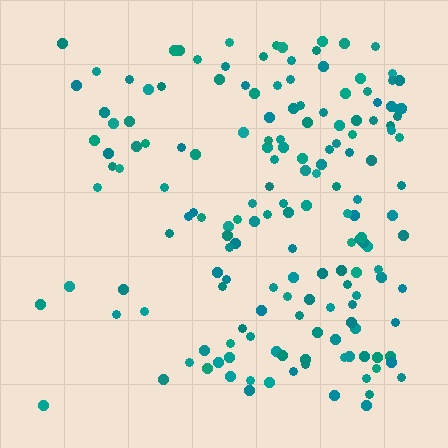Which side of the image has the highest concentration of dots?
The right.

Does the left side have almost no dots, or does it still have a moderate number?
Still a moderate number, just noticeably fewer than the right.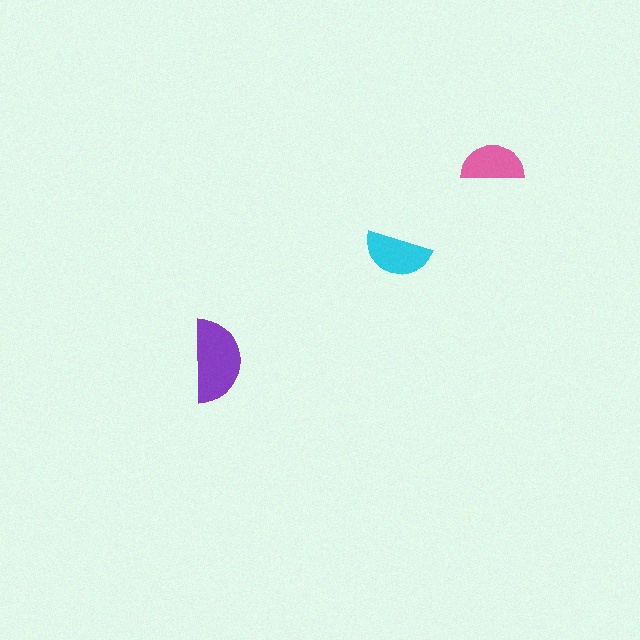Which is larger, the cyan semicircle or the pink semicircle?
The cyan one.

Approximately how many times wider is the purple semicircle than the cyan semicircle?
About 1.5 times wider.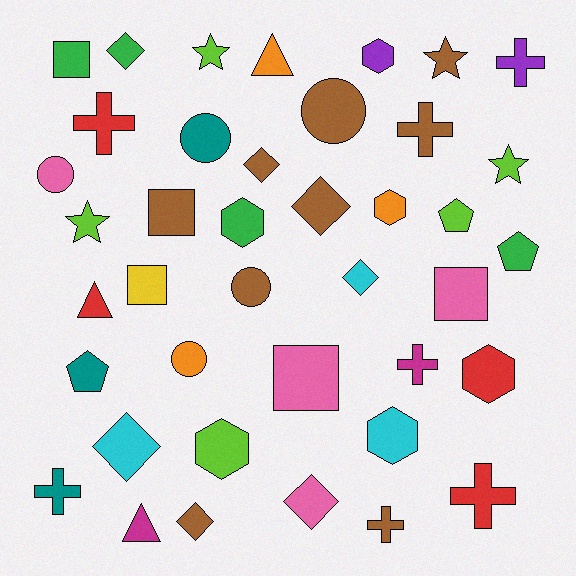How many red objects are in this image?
There are 4 red objects.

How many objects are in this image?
There are 40 objects.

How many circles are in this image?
There are 5 circles.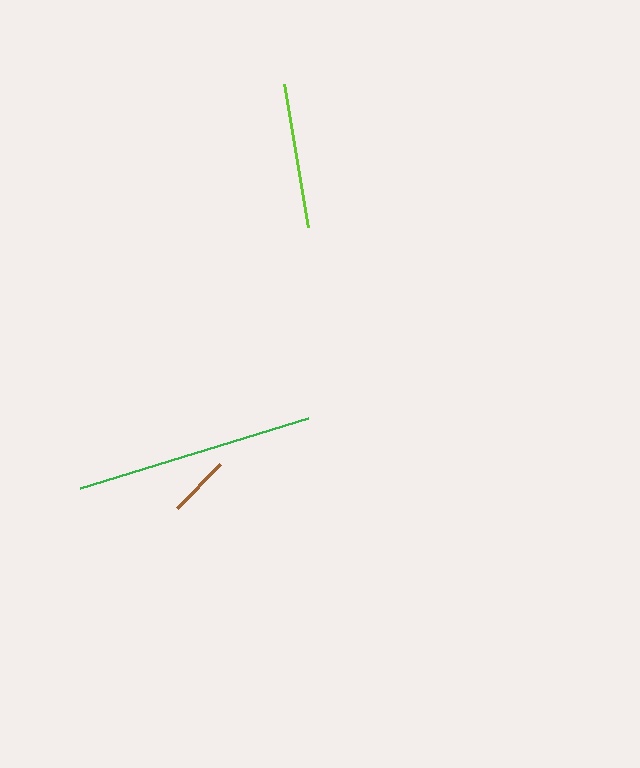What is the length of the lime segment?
The lime segment is approximately 145 pixels long.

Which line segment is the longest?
The green line is the longest at approximately 238 pixels.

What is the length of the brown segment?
The brown segment is approximately 62 pixels long.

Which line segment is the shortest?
The brown line is the shortest at approximately 62 pixels.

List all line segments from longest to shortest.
From longest to shortest: green, lime, brown.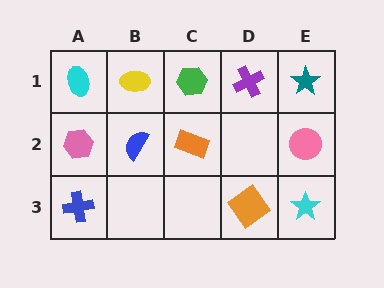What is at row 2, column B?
A blue semicircle.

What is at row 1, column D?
A purple cross.